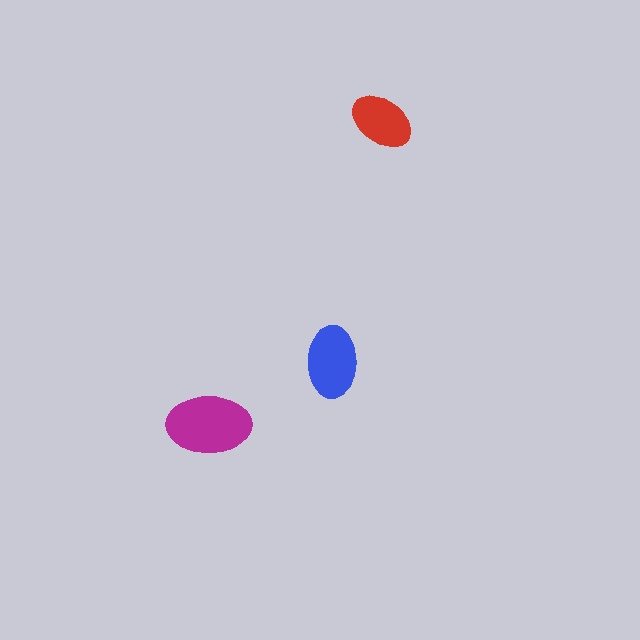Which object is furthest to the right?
The red ellipse is rightmost.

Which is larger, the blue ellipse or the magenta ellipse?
The magenta one.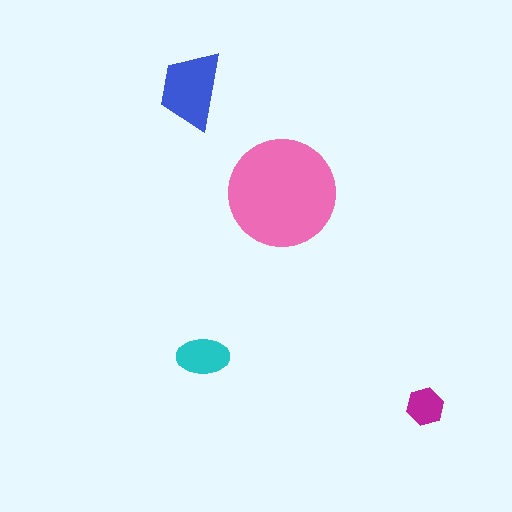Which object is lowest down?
The magenta hexagon is bottommost.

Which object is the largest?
The pink circle.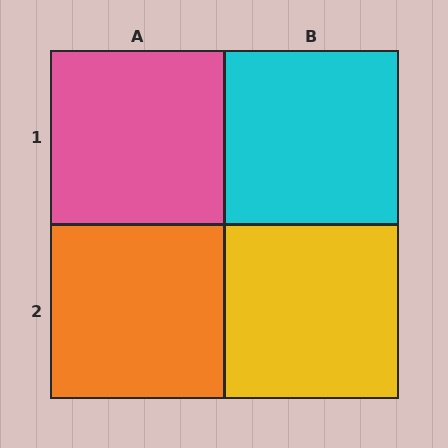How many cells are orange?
1 cell is orange.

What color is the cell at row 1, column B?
Cyan.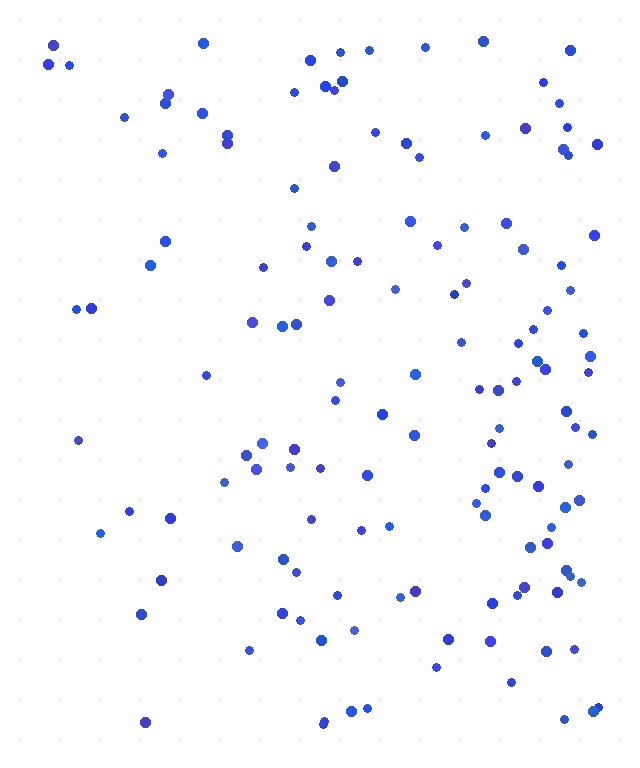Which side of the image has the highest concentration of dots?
The right.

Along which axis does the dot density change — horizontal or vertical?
Horizontal.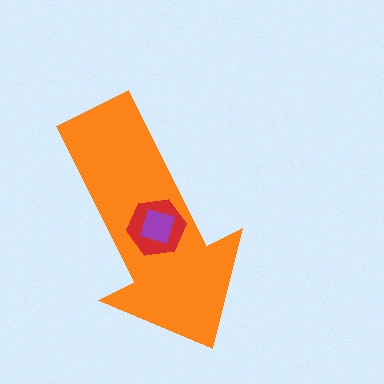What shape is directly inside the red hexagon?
The purple square.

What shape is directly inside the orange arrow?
The red hexagon.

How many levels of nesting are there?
3.